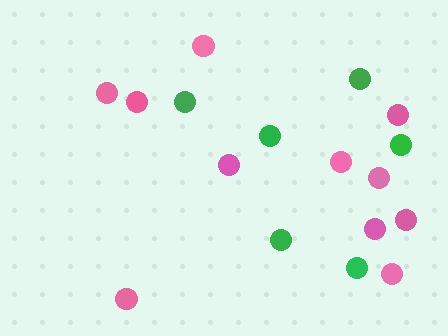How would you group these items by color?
There are 2 groups: one group of pink circles (11) and one group of green circles (6).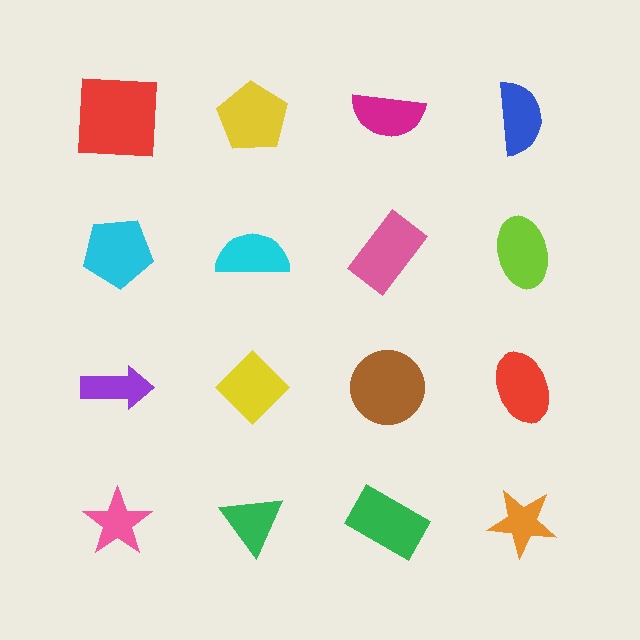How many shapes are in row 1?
4 shapes.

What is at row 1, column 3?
A magenta semicircle.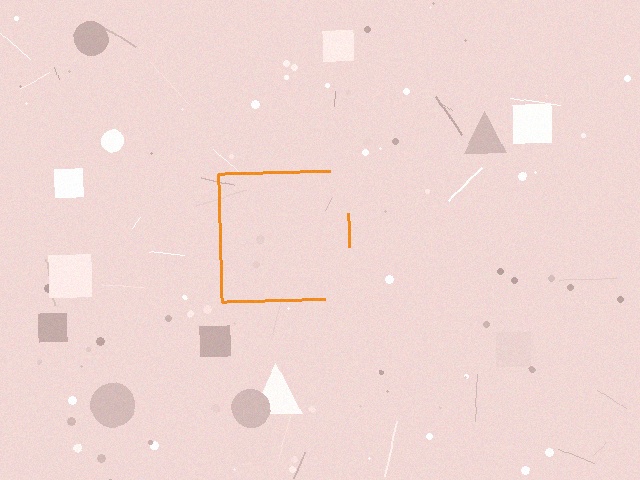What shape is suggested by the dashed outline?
The dashed outline suggests a square.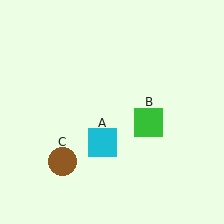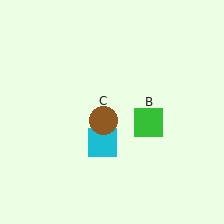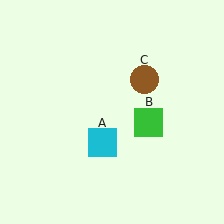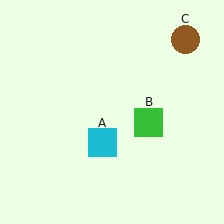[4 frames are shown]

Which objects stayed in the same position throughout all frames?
Cyan square (object A) and green square (object B) remained stationary.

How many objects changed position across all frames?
1 object changed position: brown circle (object C).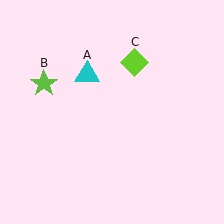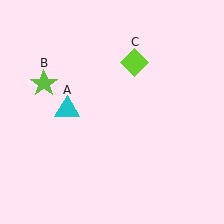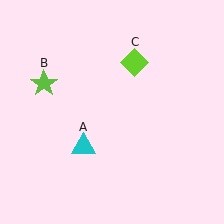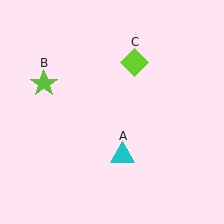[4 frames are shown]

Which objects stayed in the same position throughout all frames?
Lime star (object B) and lime diamond (object C) remained stationary.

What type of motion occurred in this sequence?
The cyan triangle (object A) rotated counterclockwise around the center of the scene.